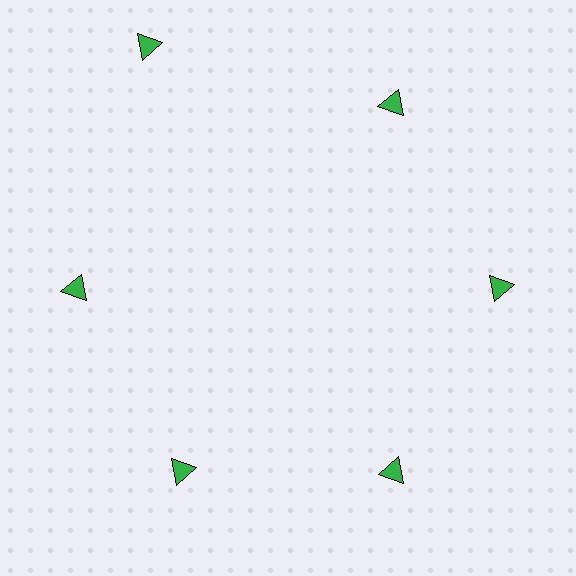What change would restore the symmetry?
The symmetry would be restored by moving it inward, back onto the ring so that all 6 triangles sit at equal angles and equal distance from the center.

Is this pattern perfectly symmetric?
No. The 6 green triangles are arranged in a ring, but one element near the 11 o'clock position is pushed outward from the center, breaking the 6-fold rotational symmetry.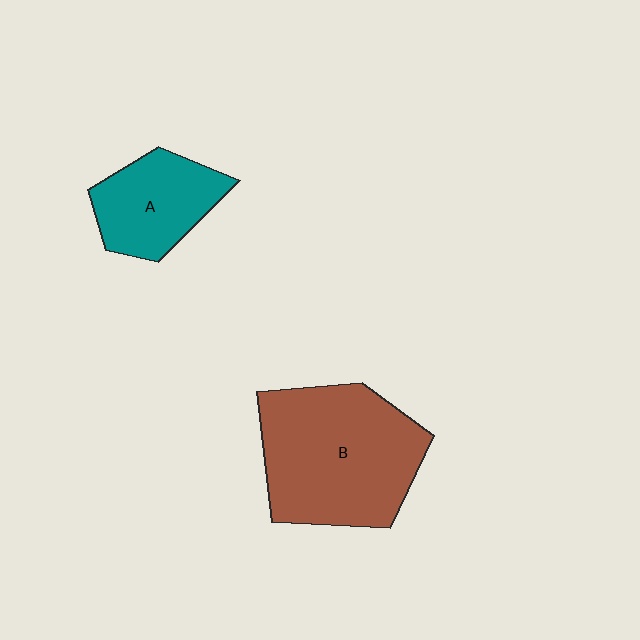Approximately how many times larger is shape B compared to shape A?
Approximately 1.9 times.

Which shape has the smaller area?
Shape A (teal).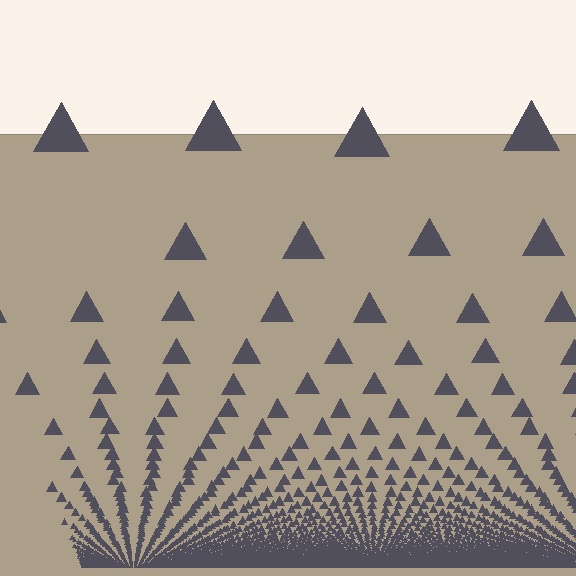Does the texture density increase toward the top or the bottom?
Density increases toward the bottom.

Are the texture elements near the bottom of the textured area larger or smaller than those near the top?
Smaller. The gradient is inverted — elements near the bottom are smaller and denser.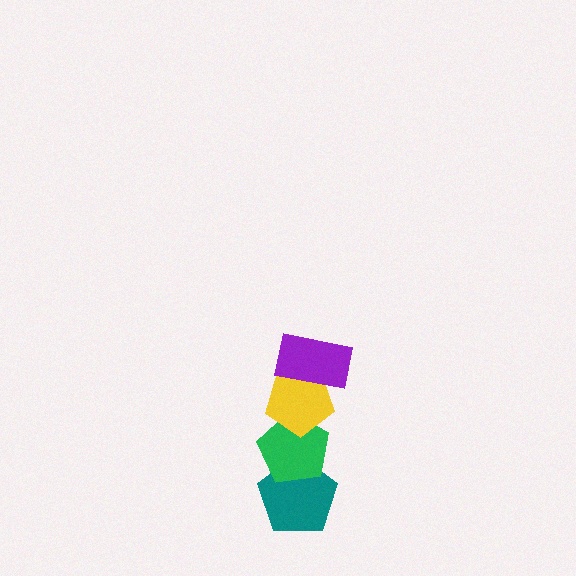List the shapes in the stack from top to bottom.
From top to bottom: the purple rectangle, the yellow pentagon, the green pentagon, the teal pentagon.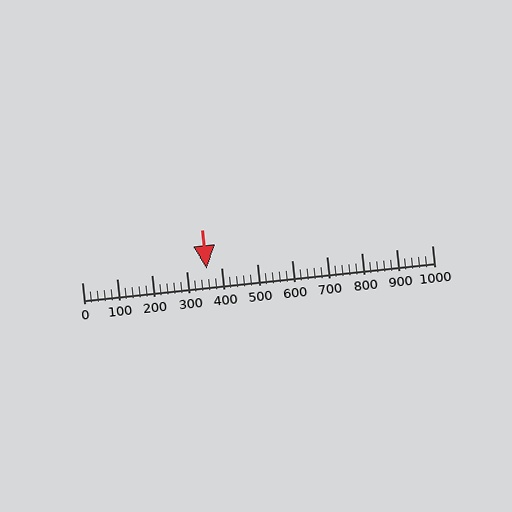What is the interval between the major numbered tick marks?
The major tick marks are spaced 100 units apart.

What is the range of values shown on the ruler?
The ruler shows values from 0 to 1000.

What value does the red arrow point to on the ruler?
The red arrow points to approximately 356.